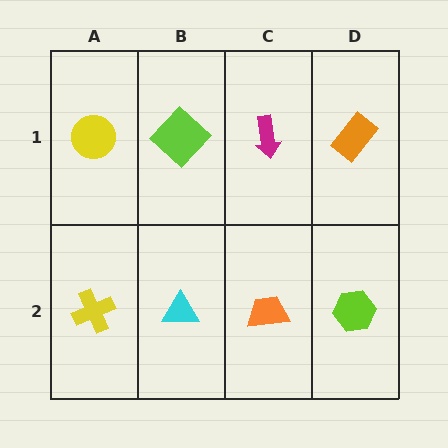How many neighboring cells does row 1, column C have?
3.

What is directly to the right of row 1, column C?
An orange rectangle.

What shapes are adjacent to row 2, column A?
A yellow circle (row 1, column A), a cyan triangle (row 2, column B).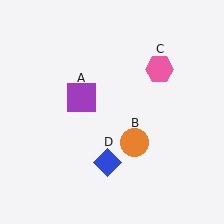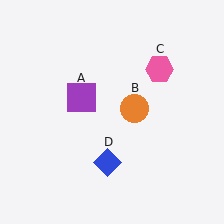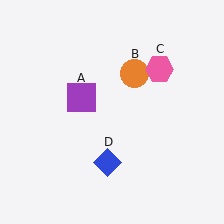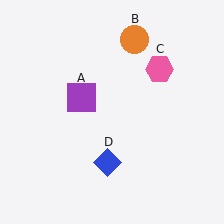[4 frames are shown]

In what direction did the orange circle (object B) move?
The orange circle (object B) moved up.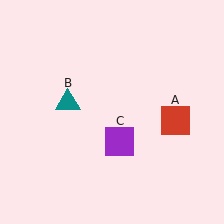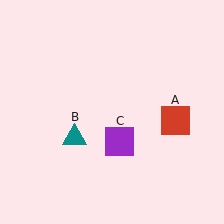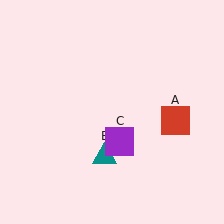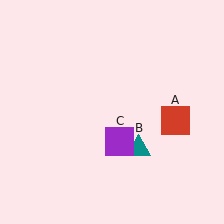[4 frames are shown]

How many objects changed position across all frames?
1 object changed position: teal triangle (object B).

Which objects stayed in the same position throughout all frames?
Red square (object A) and purple square (object C) remained stationary.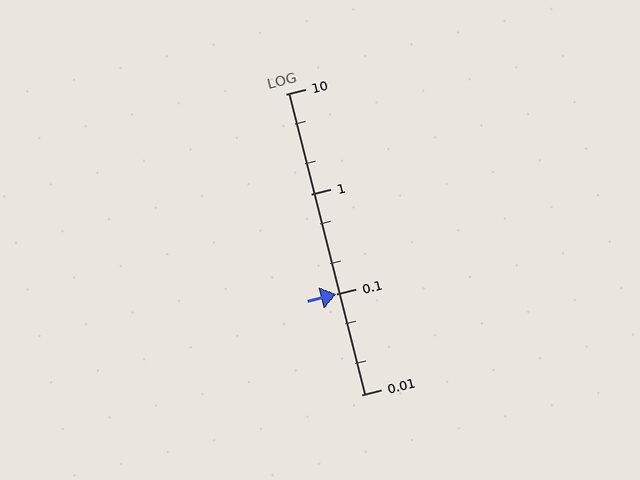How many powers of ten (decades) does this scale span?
The scale spans 3 decades, from 0.01 to 10.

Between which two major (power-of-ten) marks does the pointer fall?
The pointer is between 0.1 and 1.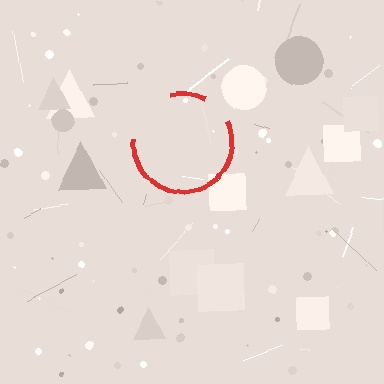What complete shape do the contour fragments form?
The contour fragments form a circle.